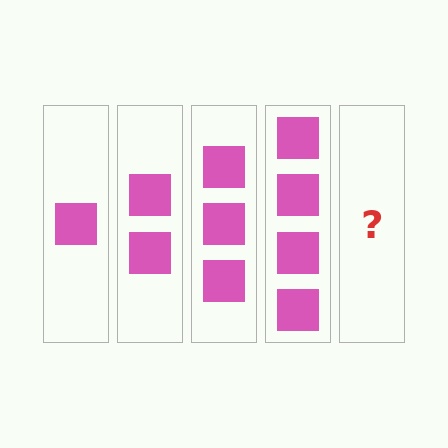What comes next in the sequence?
The next element should be 5 squares.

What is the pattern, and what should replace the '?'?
The pattern is that each step adds one more square. The '?' should be 5 squares.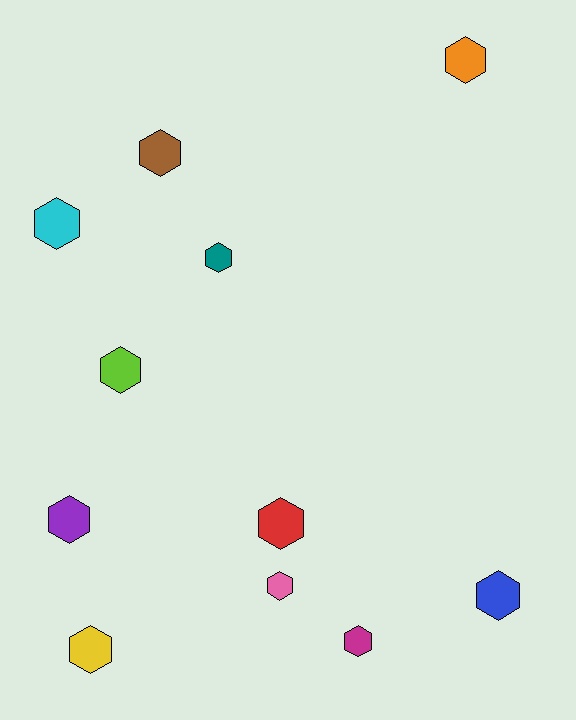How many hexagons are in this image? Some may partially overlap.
There are 11 hexagons.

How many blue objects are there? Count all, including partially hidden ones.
There is 1 blue object.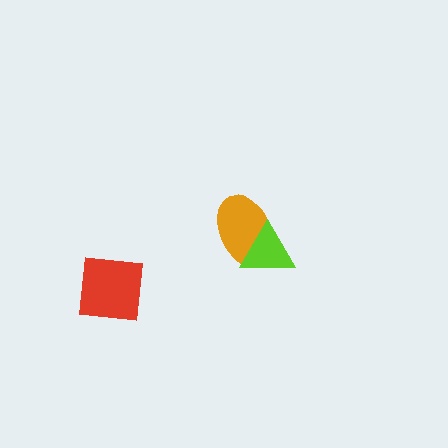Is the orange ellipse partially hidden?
Yes, it is partially covered by another shape.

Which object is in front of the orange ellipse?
The lime triangle is in front of the orange ellipse.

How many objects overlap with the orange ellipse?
1 object overlaps with the orange ellipse.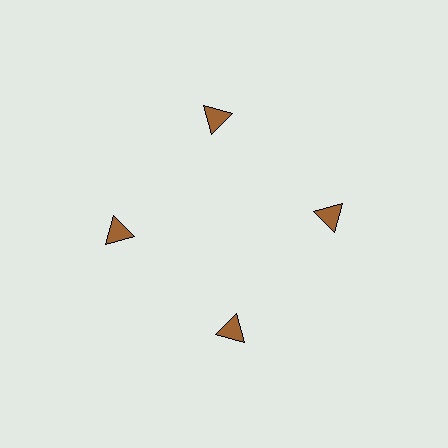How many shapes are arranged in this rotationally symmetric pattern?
There are 4 shapes, arranged in 4 groups of 1.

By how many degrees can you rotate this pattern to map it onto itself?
The pattern maps onto itself every 90 degrees of rotation.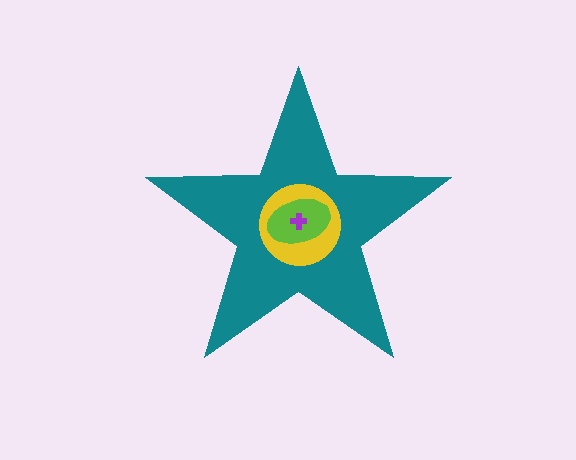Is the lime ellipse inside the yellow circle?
Yes.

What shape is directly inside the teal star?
The yellow circle.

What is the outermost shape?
The teal star.